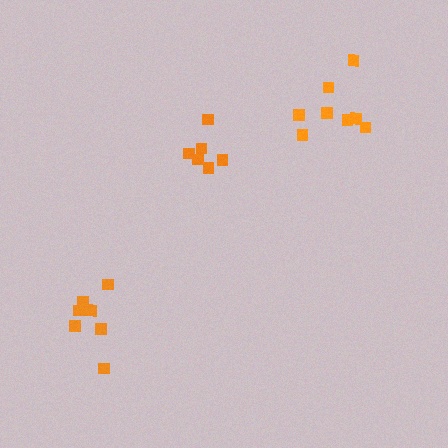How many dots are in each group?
Group 1: 7 dots, Group 2: 6 dots, Group 3: 8 dots (21 total).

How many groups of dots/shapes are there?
There are 3 groups.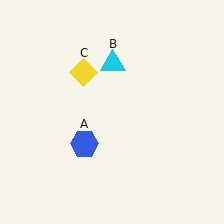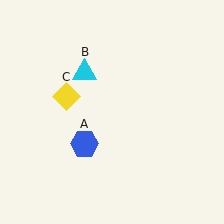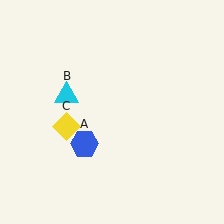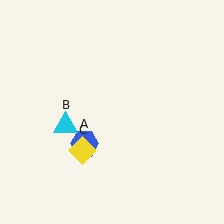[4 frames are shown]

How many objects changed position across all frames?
2 objects changed position: cyan triangle (object B), yellow diamond (object C).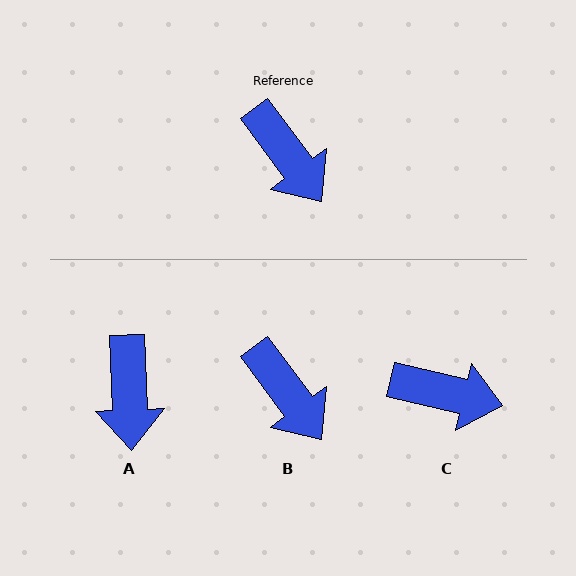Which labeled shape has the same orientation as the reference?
B.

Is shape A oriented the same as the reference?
No, it is off by about 34 degrees.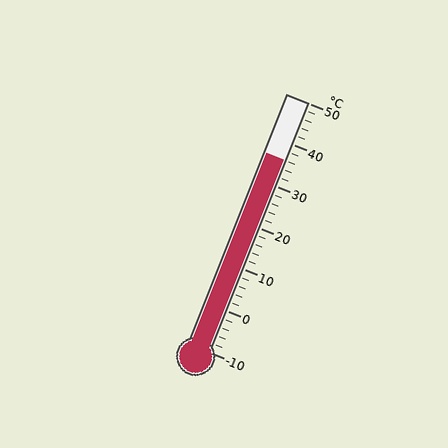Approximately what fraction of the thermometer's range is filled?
The thermometer is filled to approximately 75% of its range.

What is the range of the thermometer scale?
The thermometer scale ranges from -10°C to 50°C.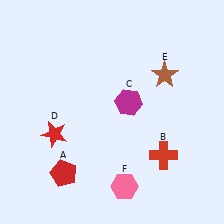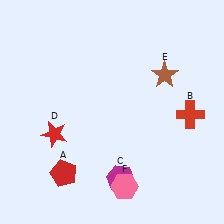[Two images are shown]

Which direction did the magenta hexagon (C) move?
The magenta hexagon (C) moved down.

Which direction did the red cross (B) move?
The red cross (B) moved up.